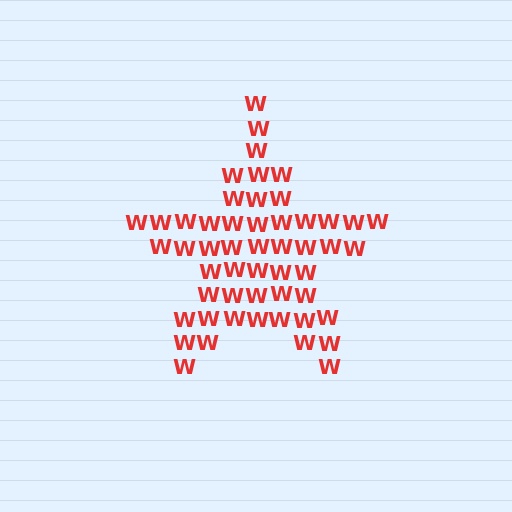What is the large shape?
The large shape is a star.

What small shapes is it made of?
It is made of small letter W's.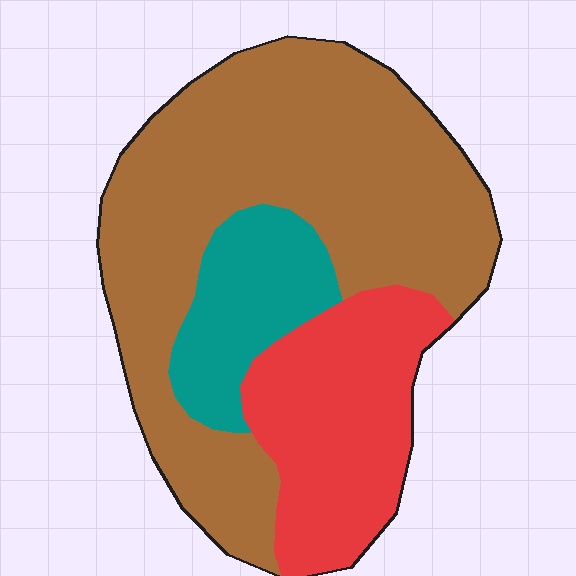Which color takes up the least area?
Teal, at roughly 15%.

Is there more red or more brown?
Brown.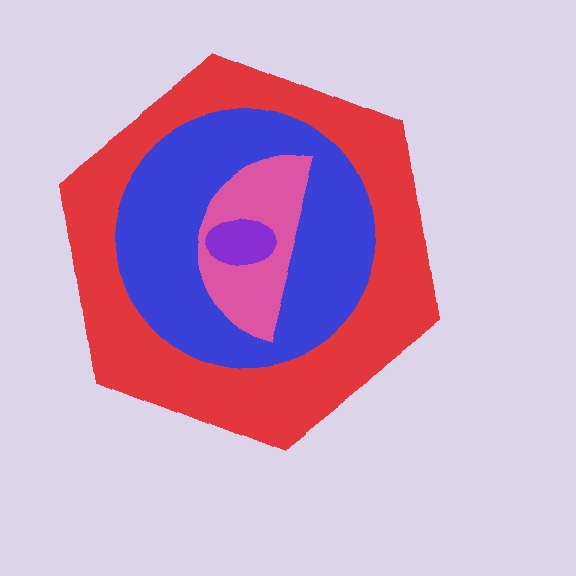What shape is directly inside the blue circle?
The pink semicircle.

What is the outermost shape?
The red hexagon.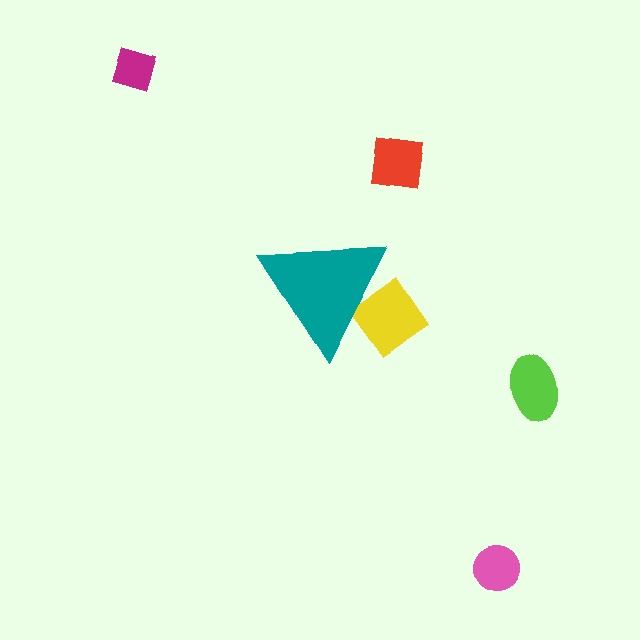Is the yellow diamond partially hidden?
Yes, the yellow diamond is partially hidden behind the teal triangle.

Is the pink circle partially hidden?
No, the pink circle is fully visible.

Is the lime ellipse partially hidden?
No, the lime ellipse is fully visible.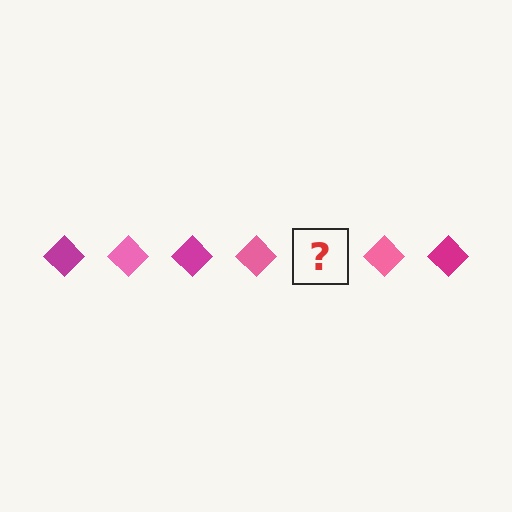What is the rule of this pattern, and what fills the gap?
The rule is that the pattern cycles through magenta, pink diamonds. The gap should be filled with a magenta diamond.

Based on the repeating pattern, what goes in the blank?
The blank should be a magenta diamond.